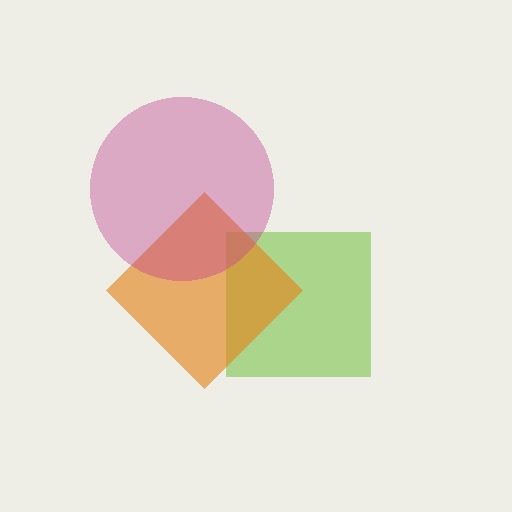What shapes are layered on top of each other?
The layered shapes are: a lime square, an orange diamond, a magenta circle.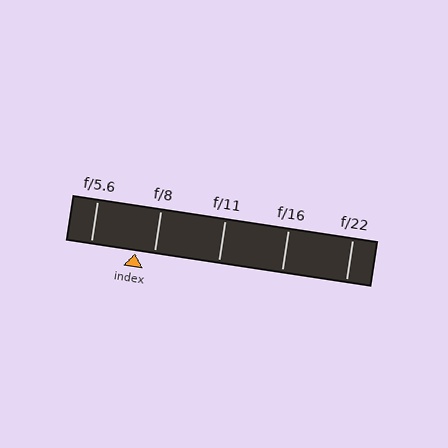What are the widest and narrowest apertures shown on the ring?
The widest aperture shown is f/5.6 and the narrowest is f/22.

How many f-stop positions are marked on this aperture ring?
There are 5 f-stop positions marked.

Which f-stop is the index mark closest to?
The index mark is closest to f/8.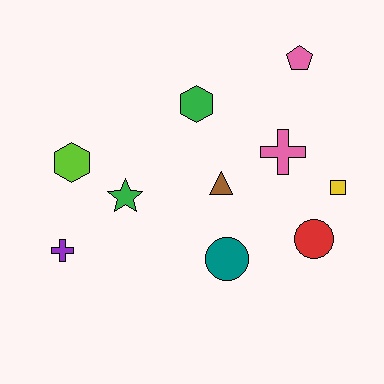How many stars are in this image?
There is 1 star.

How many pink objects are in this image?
There are 2 pink objects.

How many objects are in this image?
There are 10 objects.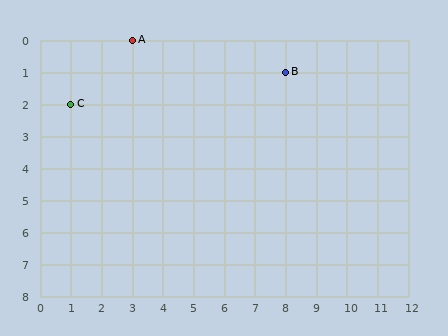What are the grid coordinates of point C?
Point C is at grid coordinates (1, 2).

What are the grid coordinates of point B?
Point B is at grid coordinates (8, 1).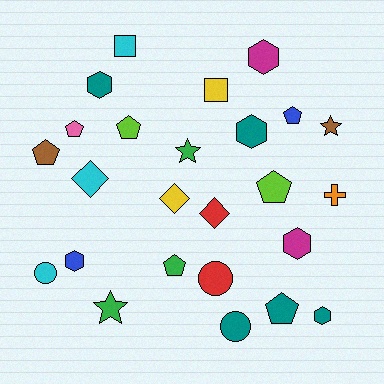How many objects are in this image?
There are 25 objects.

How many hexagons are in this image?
There are 6 hexagons.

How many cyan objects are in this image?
There are 3 cyan objects.